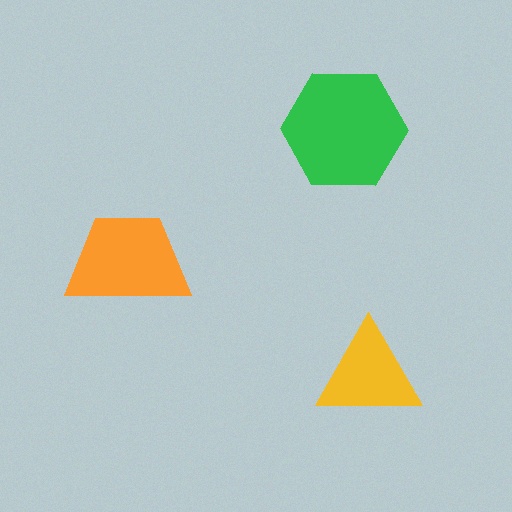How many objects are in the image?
There are 3 objects in the image.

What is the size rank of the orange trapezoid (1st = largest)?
2nd.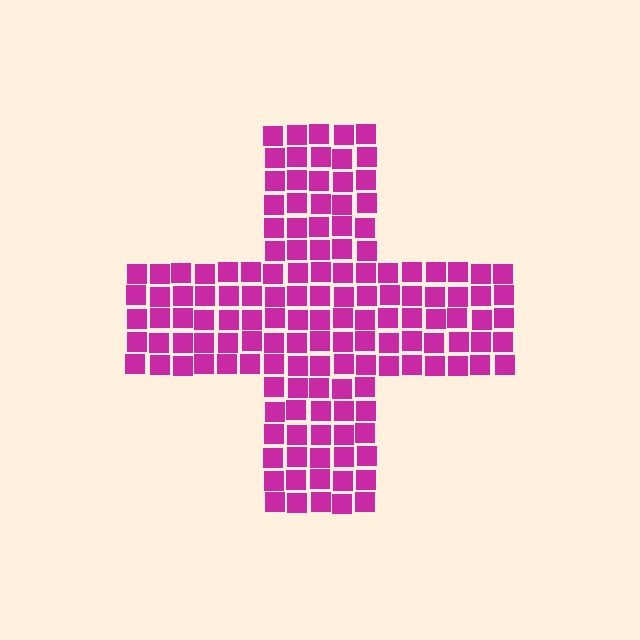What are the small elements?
The small elements are squares.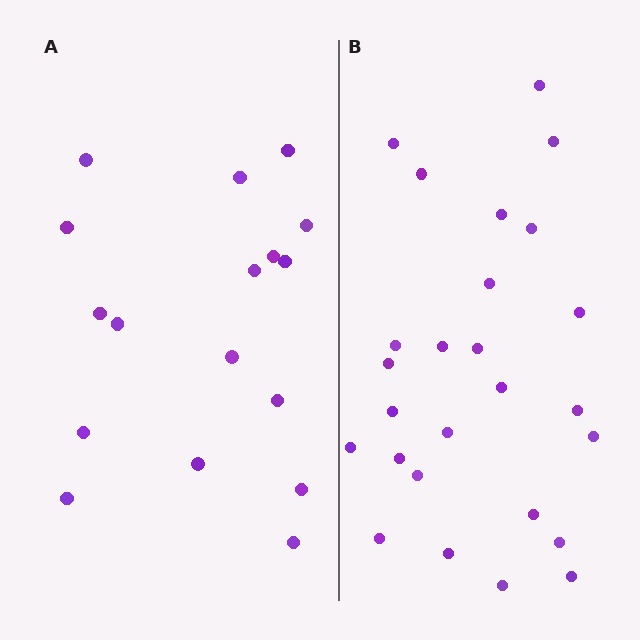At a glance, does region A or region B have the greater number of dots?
Region B (the right region) has more dots.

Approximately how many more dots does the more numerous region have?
Region B has roughly 8 or so more dots than region A.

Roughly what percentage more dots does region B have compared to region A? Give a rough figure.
About 55% more.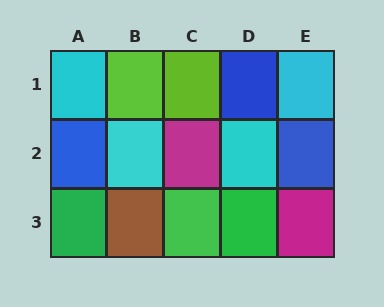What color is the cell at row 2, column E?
Blue.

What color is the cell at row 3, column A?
Green.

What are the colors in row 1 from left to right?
Cyan, lime, lime, blue, cyan.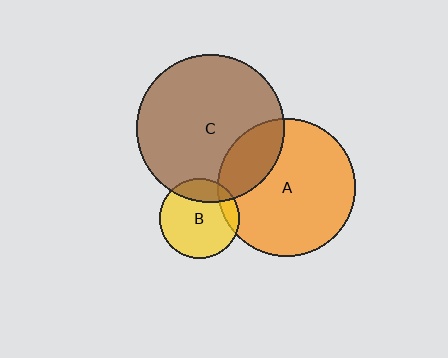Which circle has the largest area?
Circle C (brown).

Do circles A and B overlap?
Yes.